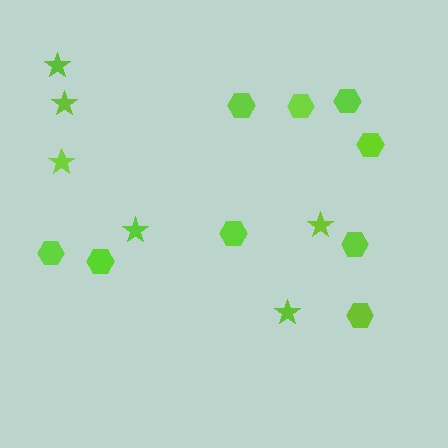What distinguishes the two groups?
There are 2 groups: one group of stars (6) and one group of hexagons (9).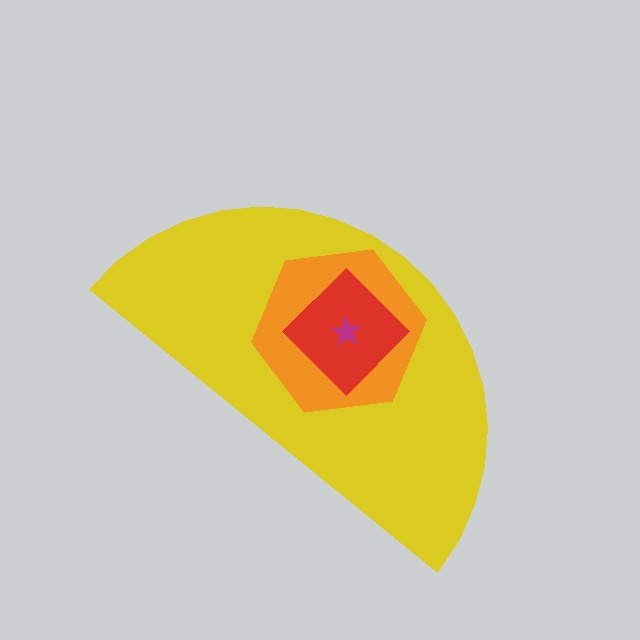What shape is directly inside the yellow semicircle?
The orange hexagon.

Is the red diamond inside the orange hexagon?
Yes.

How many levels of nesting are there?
4.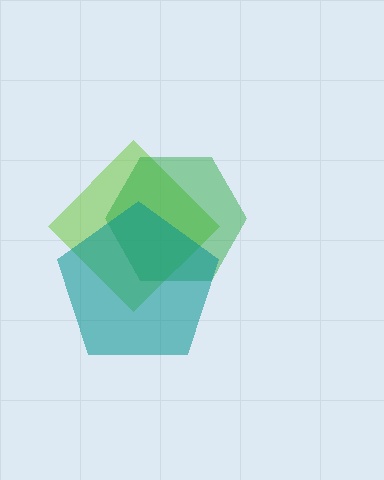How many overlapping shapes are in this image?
There are 3 overlapping shapes in the image.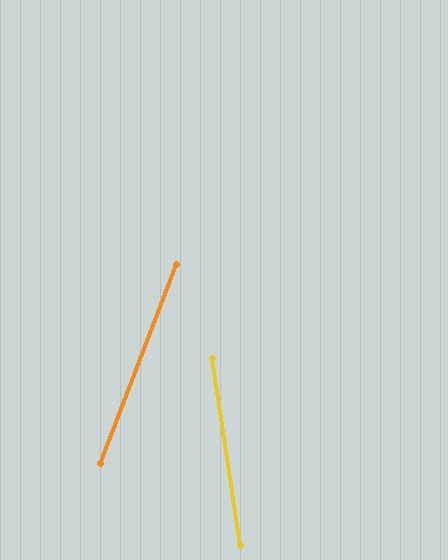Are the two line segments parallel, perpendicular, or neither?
Neither parallel nor perpendicular — they differ by about 30°.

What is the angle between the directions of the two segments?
Approximately 30 degrees.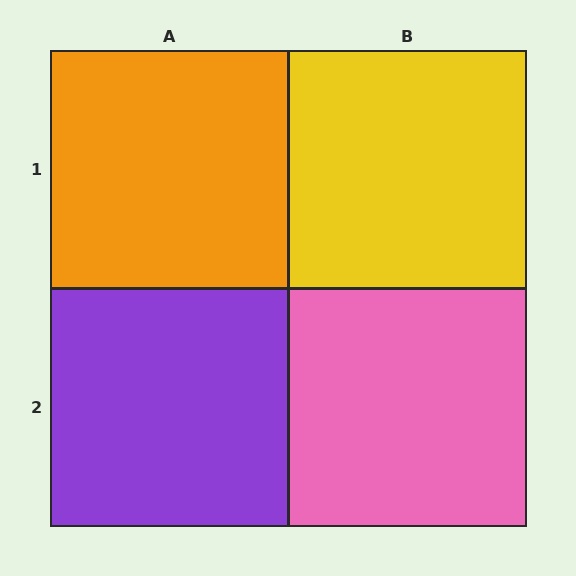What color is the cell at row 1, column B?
Yellow.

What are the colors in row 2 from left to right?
Purple, pink.